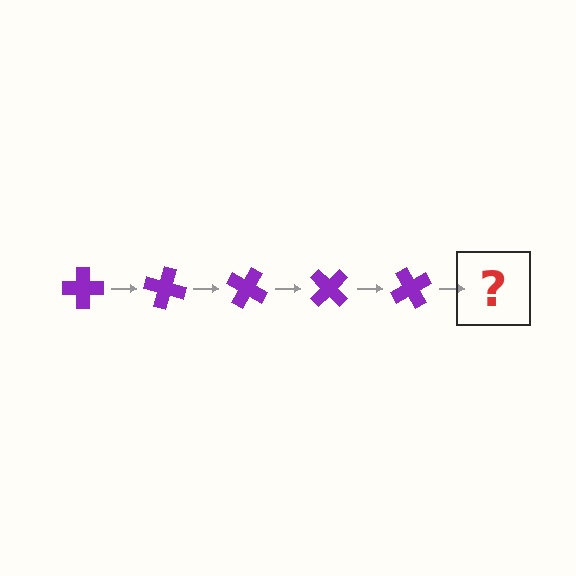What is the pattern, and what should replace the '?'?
The pattern is that the cross rotates 15 degrees each step. The '?' should be a purple cross rotated 75 degrees.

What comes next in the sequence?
The next element should be a purple cross rotated 75 degrees.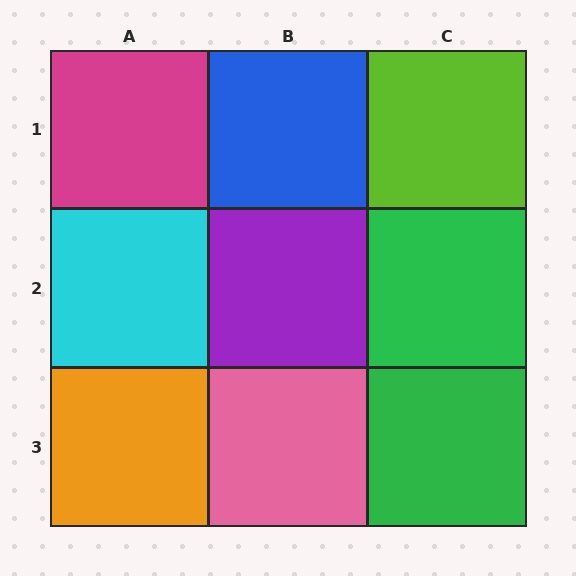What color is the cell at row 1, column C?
Lime.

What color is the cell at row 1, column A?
Magenta.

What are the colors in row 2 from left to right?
Cyan, purple, green.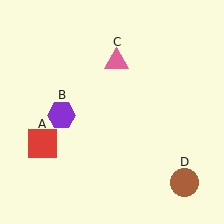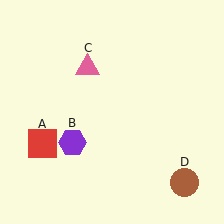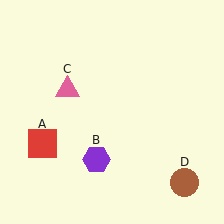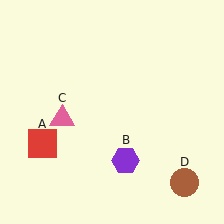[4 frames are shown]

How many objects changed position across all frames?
2 objects changed position: purple hexagon (object B), pink triangle (object C).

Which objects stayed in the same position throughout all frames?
Red square (object A) and brown circle (object D) remained stationary.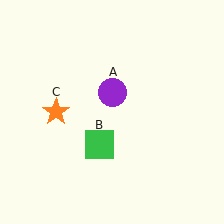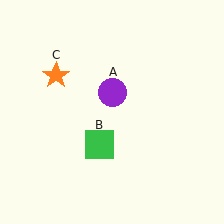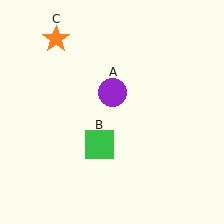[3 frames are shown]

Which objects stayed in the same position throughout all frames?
Purple circle (object A) and green square (object B) remained stationary.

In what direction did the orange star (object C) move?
The orange star (object C) moved up.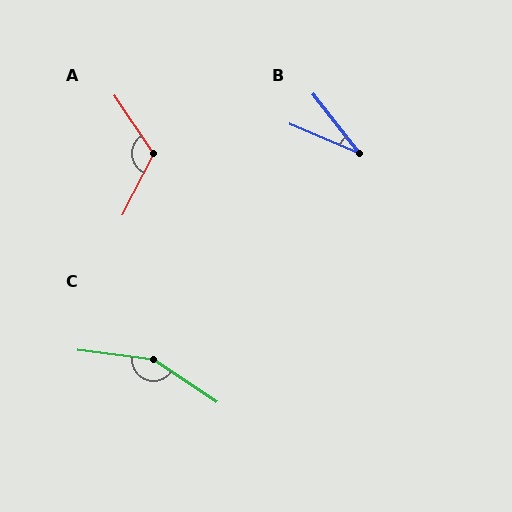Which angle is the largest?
C, at approximately 153 degrees.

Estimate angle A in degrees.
Approximately 119 degrees.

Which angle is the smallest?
B, at approximately 29 degrees.